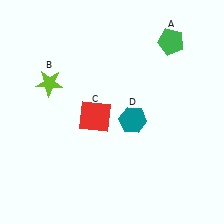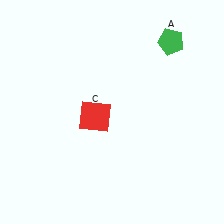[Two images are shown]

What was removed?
The lime star (B), the teal hexagon (D) were removed in Image 2.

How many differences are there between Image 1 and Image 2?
There are 2 differences between the two images.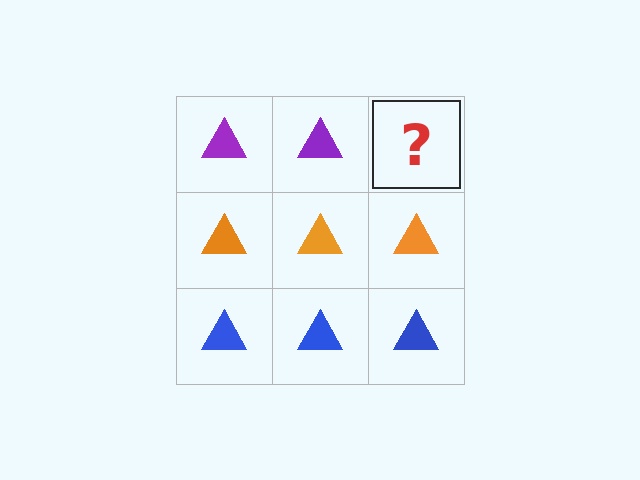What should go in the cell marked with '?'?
The missing cell should contain a purple triangle.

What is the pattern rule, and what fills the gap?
The rule is that each row has a consistent color. The gap should be filled with a purple triangle.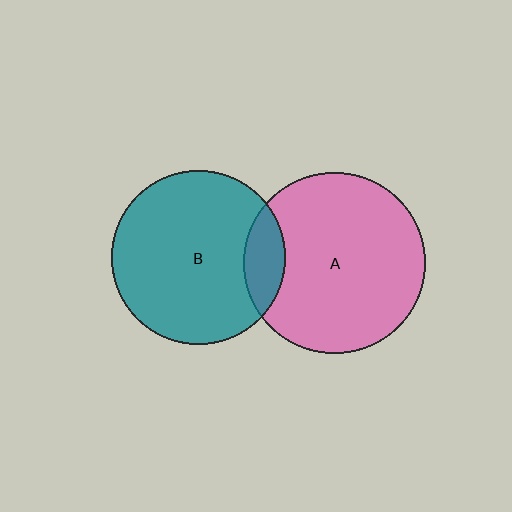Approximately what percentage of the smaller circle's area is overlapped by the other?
Approximately 15%.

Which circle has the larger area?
Circle A (pink).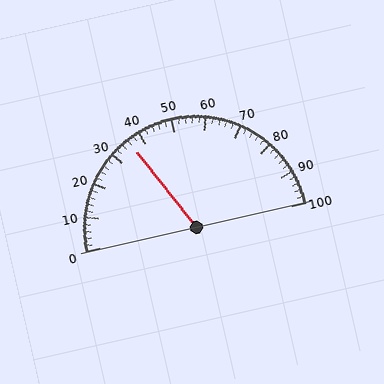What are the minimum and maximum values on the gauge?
The gauge ranges from 0 to 100.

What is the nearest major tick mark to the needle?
The nearest major tick mark is 40.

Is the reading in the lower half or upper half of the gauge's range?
The reading is in the lower half of the range (0 to 100).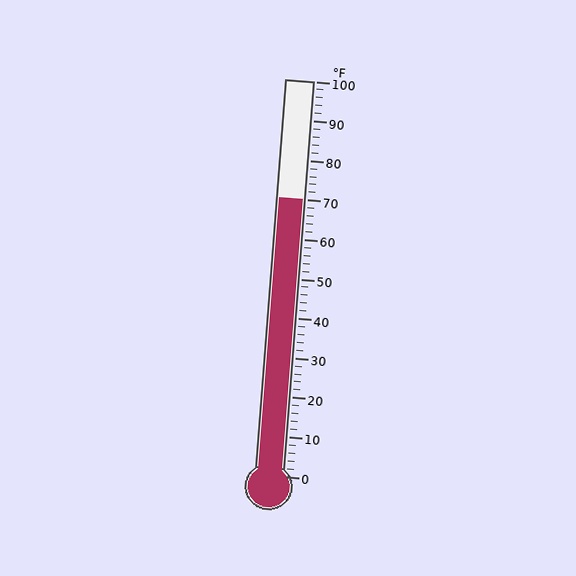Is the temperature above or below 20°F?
The temperature is above 20°F.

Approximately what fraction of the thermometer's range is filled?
The thermometer is filled to approximately 70% of its range.